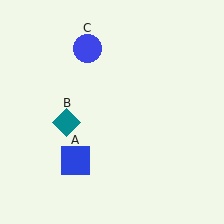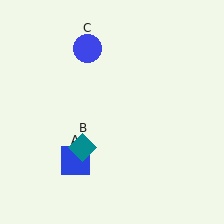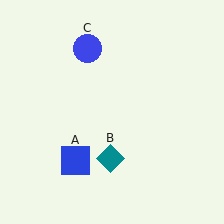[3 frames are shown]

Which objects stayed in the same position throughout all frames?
Blue square (object A) and blue circle (object C) remained stationary.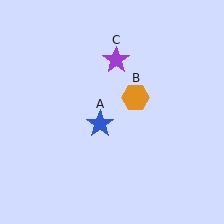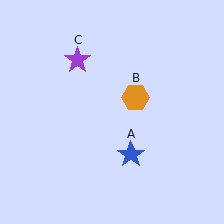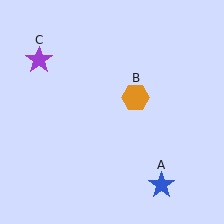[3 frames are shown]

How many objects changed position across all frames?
2 objects changed position: blue star (object A), purple star (object C).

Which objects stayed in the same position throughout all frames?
Orange hexagon (object B) remained stationary.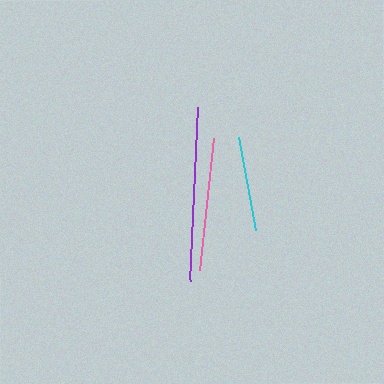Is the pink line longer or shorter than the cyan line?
The pink line is longer than the cyan line.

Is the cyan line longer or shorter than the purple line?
The purple line is longer than the cyan line.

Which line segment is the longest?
The purple line is the longest at approximately 174 pixels.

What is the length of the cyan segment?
The cyan segment is approximately 95 pixels long.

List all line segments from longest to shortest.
From longest to shortest: purple, pink, cyan.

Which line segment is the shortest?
The cyan line is the shortest at approximately 95 pixels.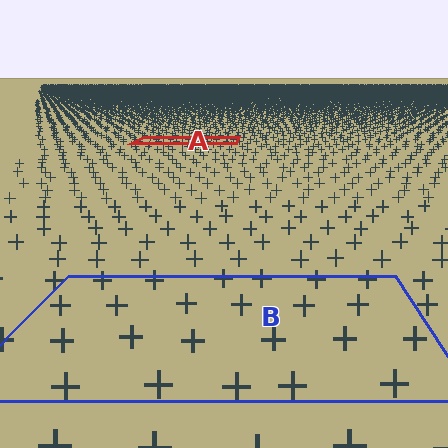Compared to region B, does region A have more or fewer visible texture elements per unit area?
Region A has more texture elements per unit area — they are packed more densely because it is farther away.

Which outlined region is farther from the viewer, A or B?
Region A is farther from the viewer — the texture elements inside it appear smaller and more densely packed.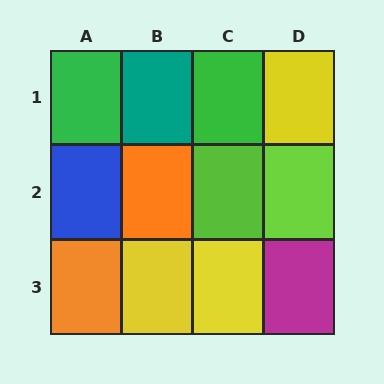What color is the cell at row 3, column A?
Orange.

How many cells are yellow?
3 cells are yellow.